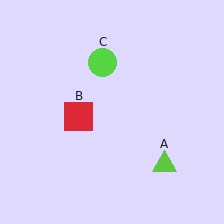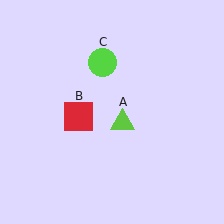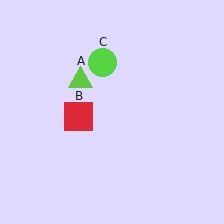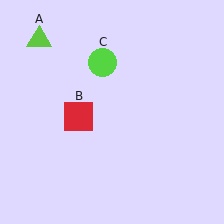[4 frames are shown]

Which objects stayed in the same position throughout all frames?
Red square (object B) and lime circle (object C) remained stationary.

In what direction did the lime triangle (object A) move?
The lime triangle (object A) moved up and to the left.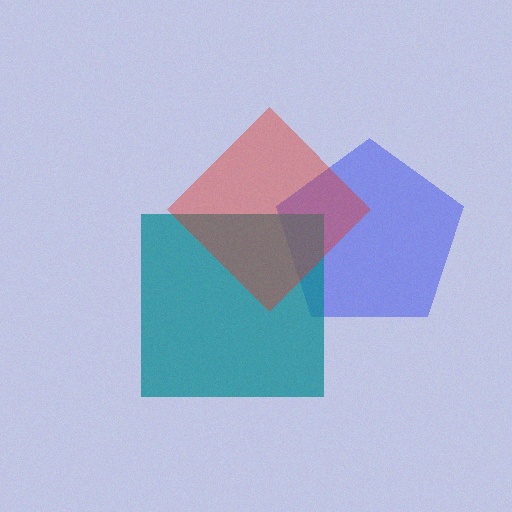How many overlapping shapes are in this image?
There are 3 overlapping shapes in the image.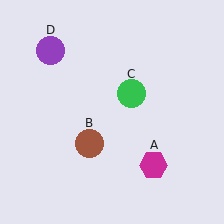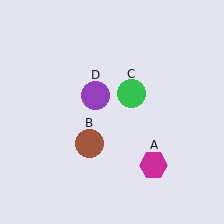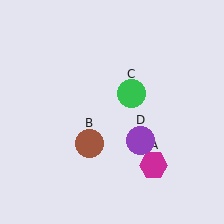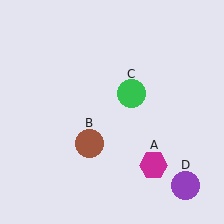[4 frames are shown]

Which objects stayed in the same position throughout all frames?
Magenta hexagon (object A) and brown circle (object B) and green circle (object C) remained stationary.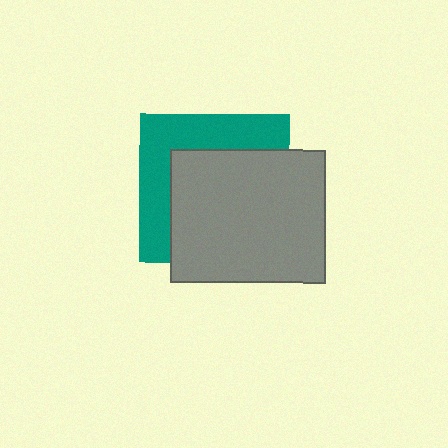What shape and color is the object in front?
The object in front is a gray rectangle.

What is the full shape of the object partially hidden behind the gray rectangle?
The partially hidden object is a teal square.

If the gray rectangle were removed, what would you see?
You would see the complete teal square.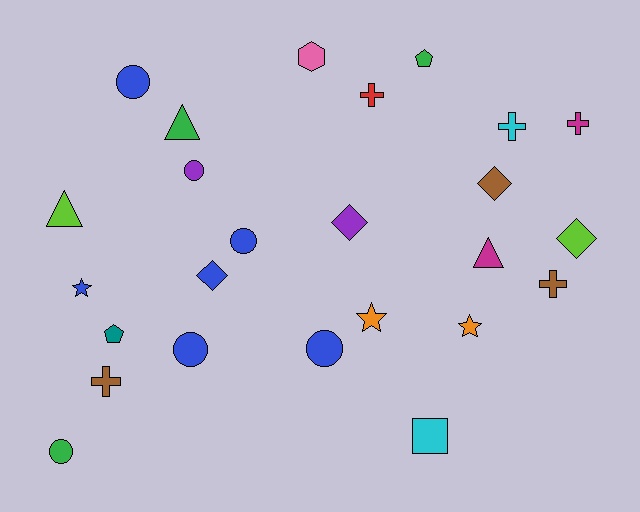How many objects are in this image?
There are 25 objects.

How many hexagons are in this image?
There is 1 hexagon.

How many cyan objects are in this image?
There are 2 cyan objects.